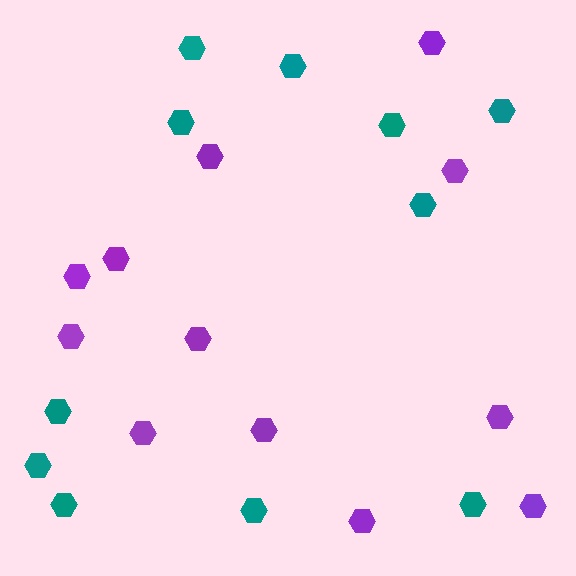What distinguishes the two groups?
There are 2 groups: one group of teal hexagons (11) and one group of purple hexagons (12).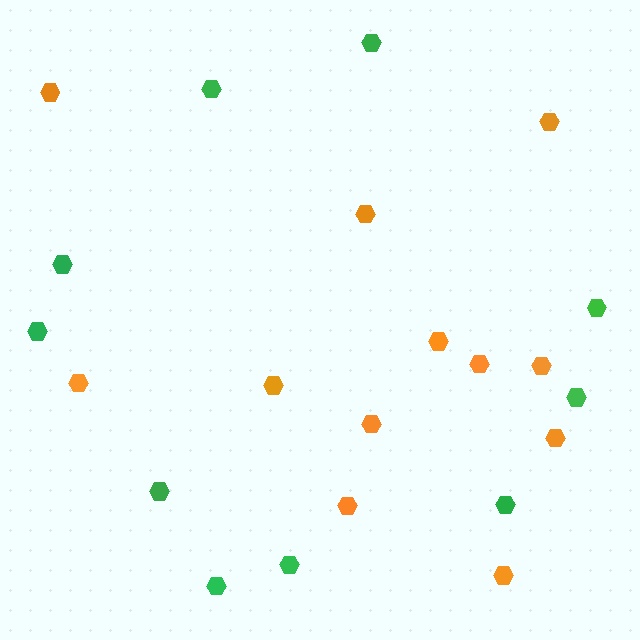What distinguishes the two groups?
There are 2 groups: one group of green hexagons (10) and one group of orange hexagons (12).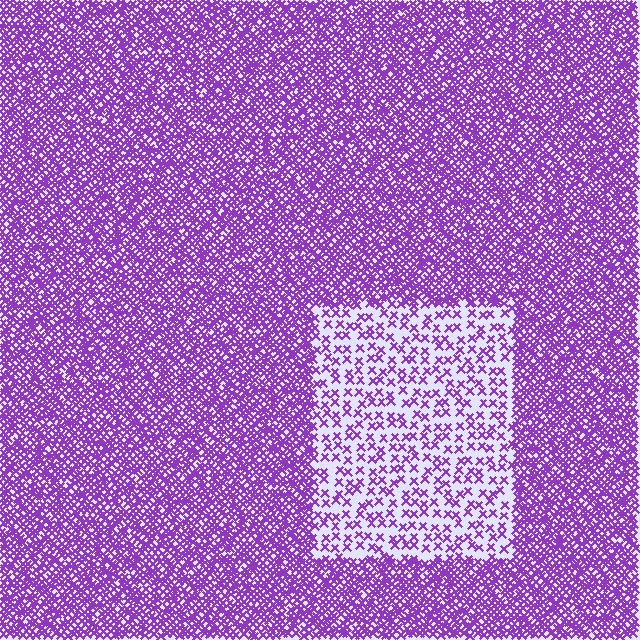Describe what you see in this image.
The image contains small purple elements arranged at two different densities. A rectangle-shaped region is visible where the elements are less densely packed than the surrounding area.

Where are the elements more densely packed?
The elements are more densely packed outside the rectangle boundary.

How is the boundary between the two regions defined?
The boundary is defined by a change in element density (approximately 2.9x ratio). All elements are the same color, size, and shape.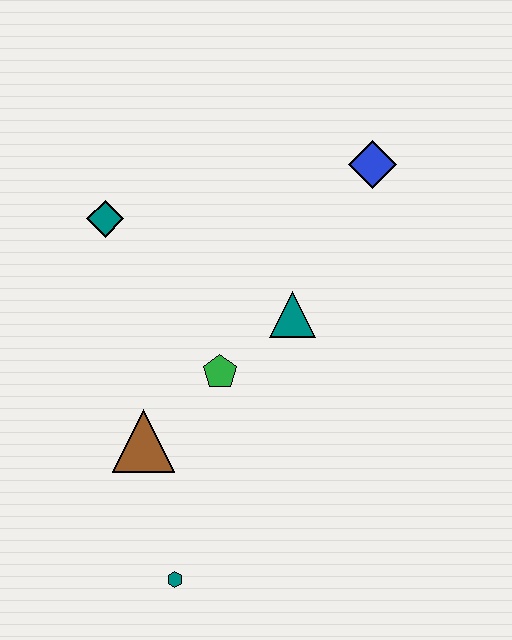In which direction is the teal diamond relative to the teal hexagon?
The teal diamond is above the teal hexagon.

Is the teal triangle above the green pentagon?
Yes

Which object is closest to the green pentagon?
The teal triangle is closest to the green pentagon.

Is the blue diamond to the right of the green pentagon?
Yes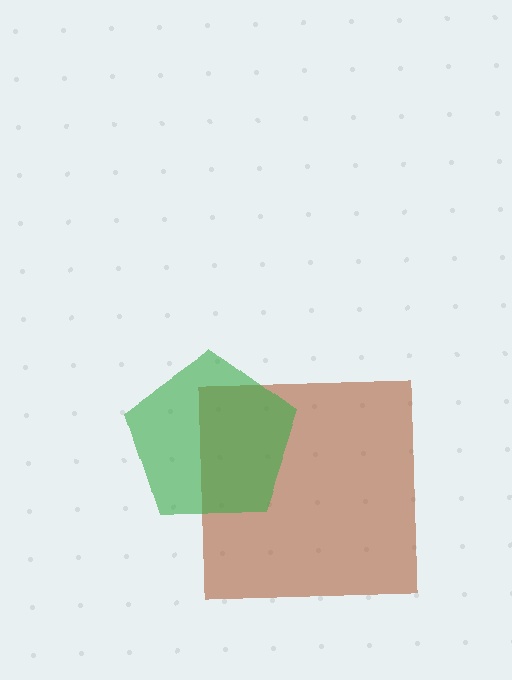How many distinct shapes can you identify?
There are 2 distinct shapes: a brown square, a green pentagon.